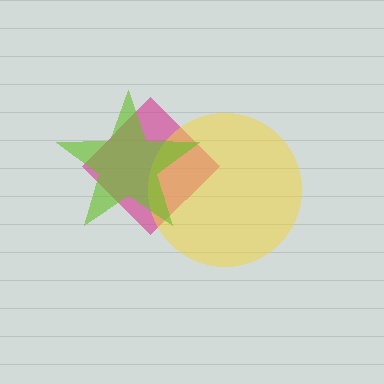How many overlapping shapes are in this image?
There are 3 overlapping shapes in the image.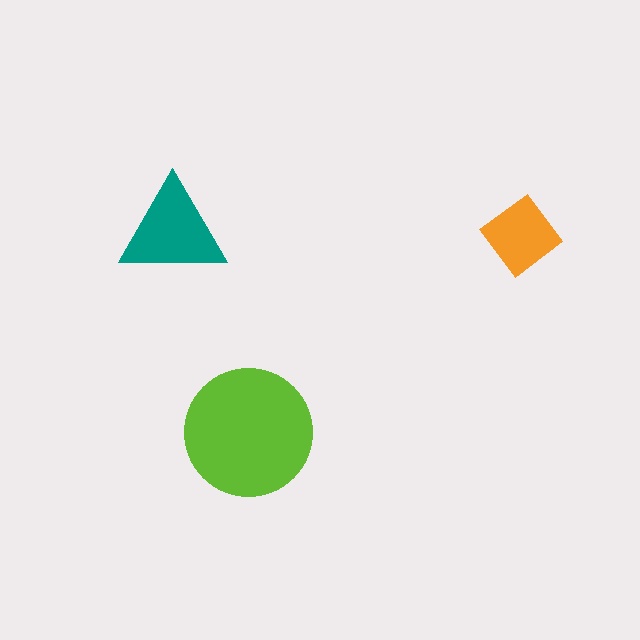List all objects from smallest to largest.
The orange diamond, the teal triangle, the lime circle.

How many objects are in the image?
There are 3 objects in the image.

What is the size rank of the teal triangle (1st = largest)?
2nd.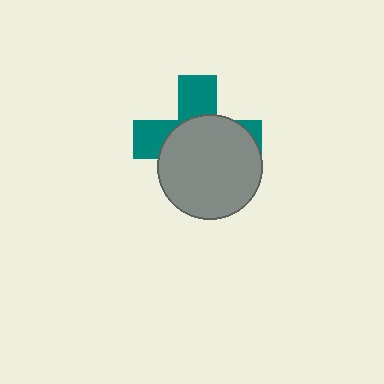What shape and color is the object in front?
The object in front is a gray circle.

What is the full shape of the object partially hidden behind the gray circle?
The partially hidden object is a teal cross.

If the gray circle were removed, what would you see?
You would see the complete teal cross.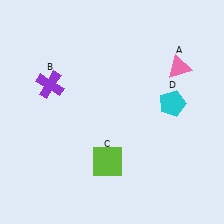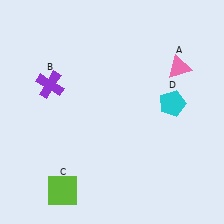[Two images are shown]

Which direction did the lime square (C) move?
The lime square (C) moved left.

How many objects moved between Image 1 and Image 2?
1 object moved between the two images.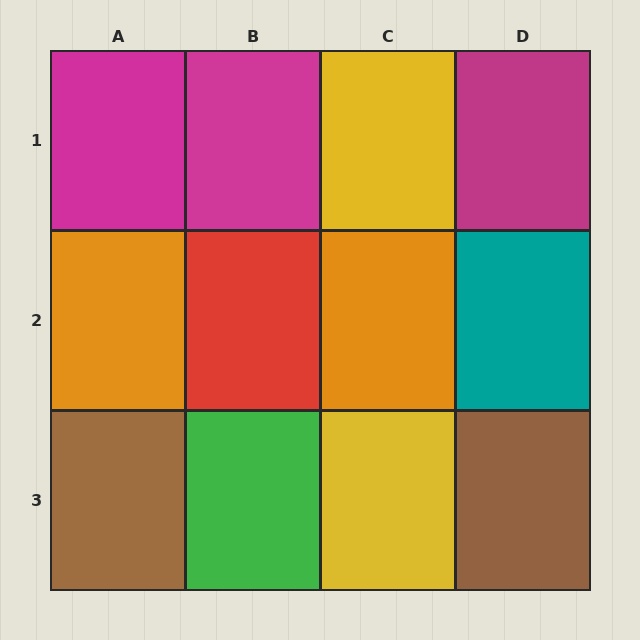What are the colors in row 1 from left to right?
Magenta, magenta, yellow, magenta.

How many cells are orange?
2 cells are orange.